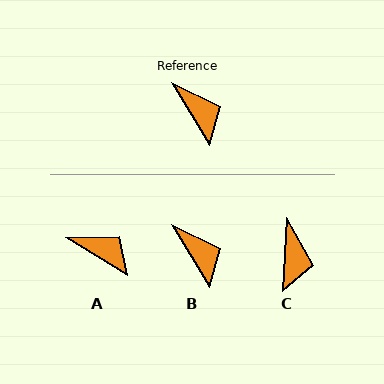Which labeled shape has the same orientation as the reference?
B.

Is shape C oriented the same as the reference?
No, it is off by about 34 degrees.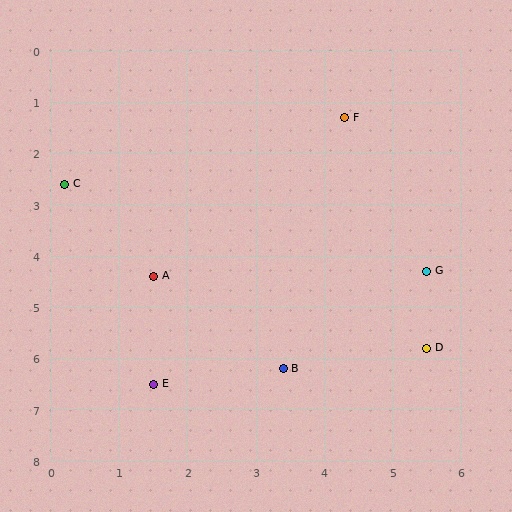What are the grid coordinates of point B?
Point B is at approximately (3.4, 6.2).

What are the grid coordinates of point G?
Point G is at approximately (5.5, 4.3).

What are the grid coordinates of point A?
Point A is at approximately (1.5, 4.4).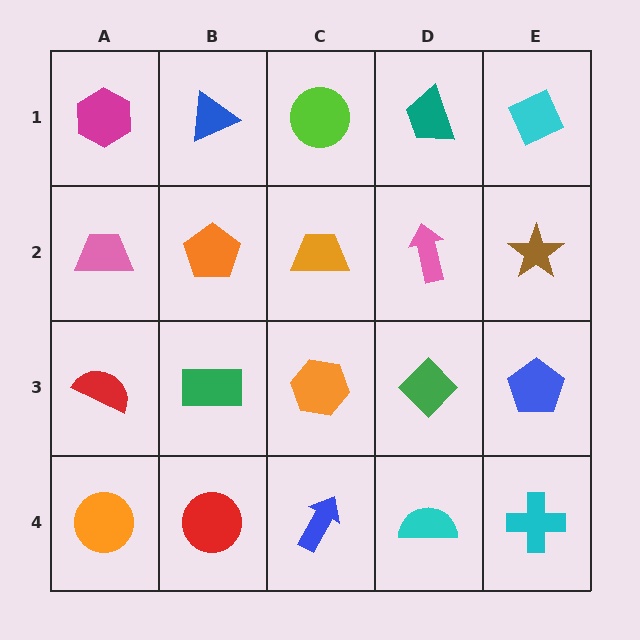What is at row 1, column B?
A blue triangle.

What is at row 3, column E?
A blue pentagon.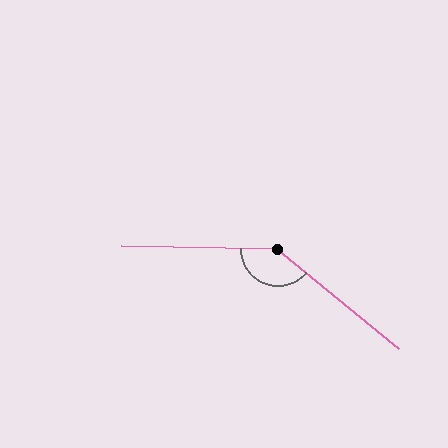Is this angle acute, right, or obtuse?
It is obtuse.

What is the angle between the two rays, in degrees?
Approximately 141 degrees.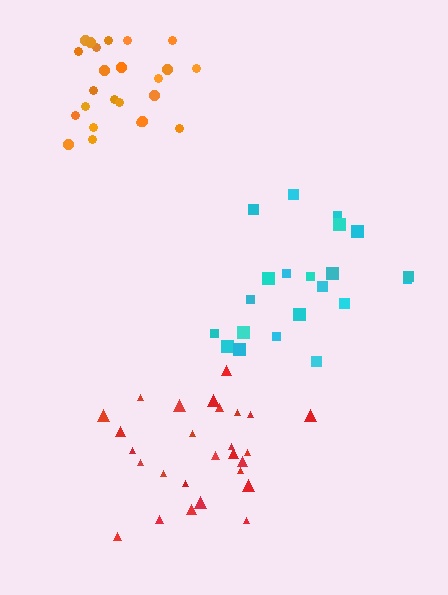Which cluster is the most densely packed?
Orange.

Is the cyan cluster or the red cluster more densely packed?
Red.